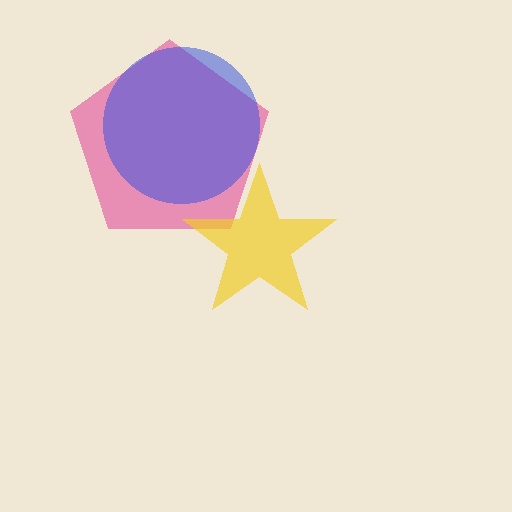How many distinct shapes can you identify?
There are 3 distinct shapes: a pink pentagon, a yellow star, a blue circle.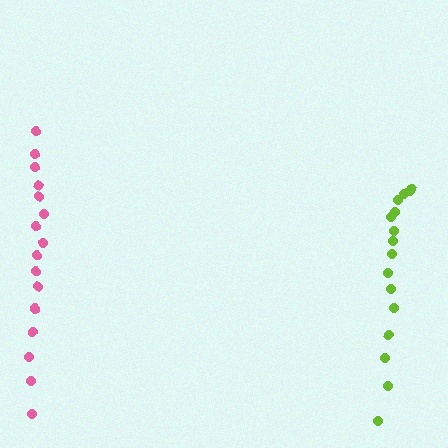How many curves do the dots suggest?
There are 2 distinct paths.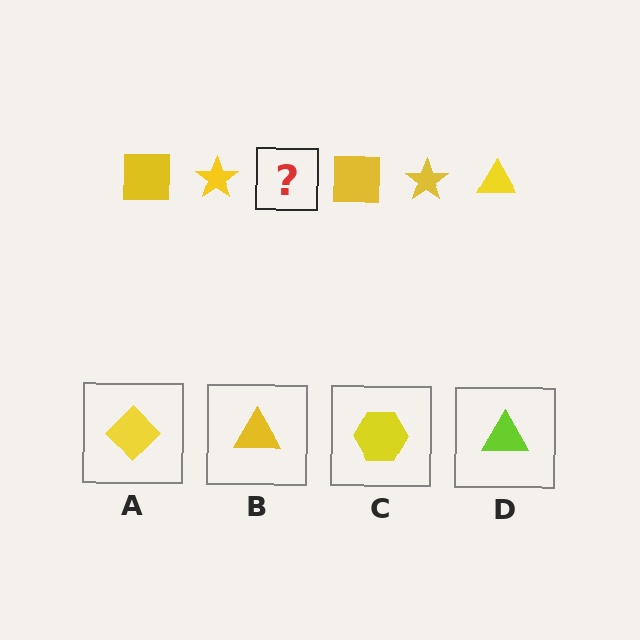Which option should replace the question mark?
Option B.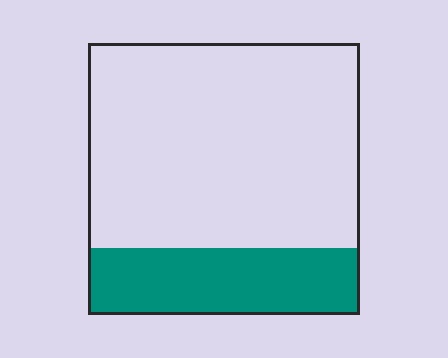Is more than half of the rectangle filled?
No.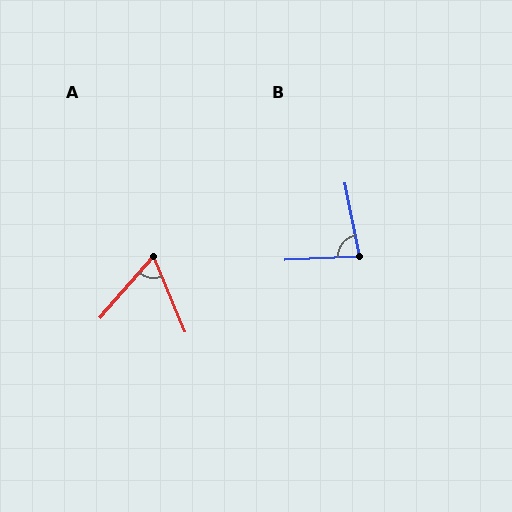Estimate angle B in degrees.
Approximately 82 degrees.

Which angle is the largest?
B, at approximately 82 degrees.